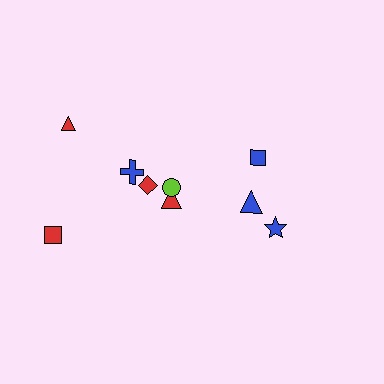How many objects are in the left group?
There are 6 objects.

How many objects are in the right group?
There are 3 objects.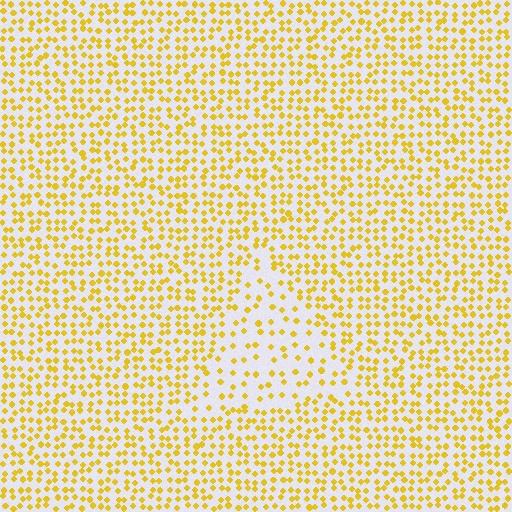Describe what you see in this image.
The image contains small yellow elements arranged at two different densities. A triangle-shaped region is visible where the elements are less densely packed than the surrounding area.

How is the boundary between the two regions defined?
The boundary is defined by a change in element density (approximately 2.1x ratio). All elements are the same color, size, and shape.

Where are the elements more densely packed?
The elements are more densely packed outside the triangle boundary.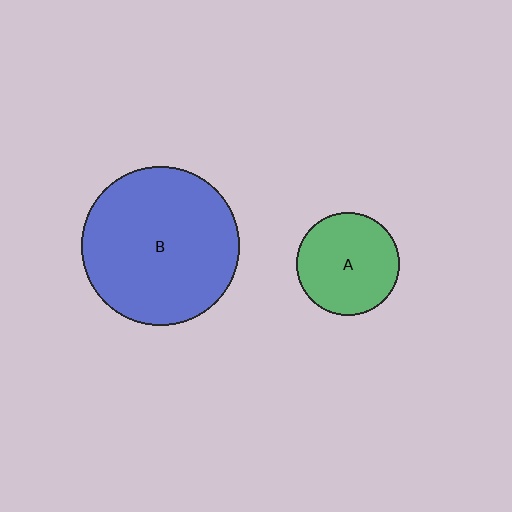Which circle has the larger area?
Circle B (blue).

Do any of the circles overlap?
No, none of the circles overlap.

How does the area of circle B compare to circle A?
Approximately 2.3 times.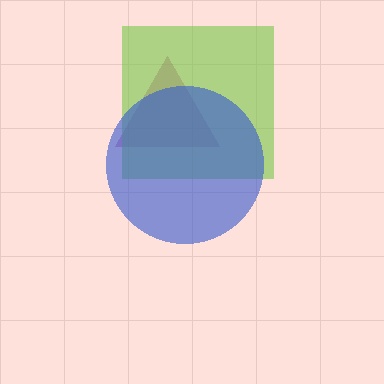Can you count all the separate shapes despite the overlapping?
Yes, there are 3 separate shapes.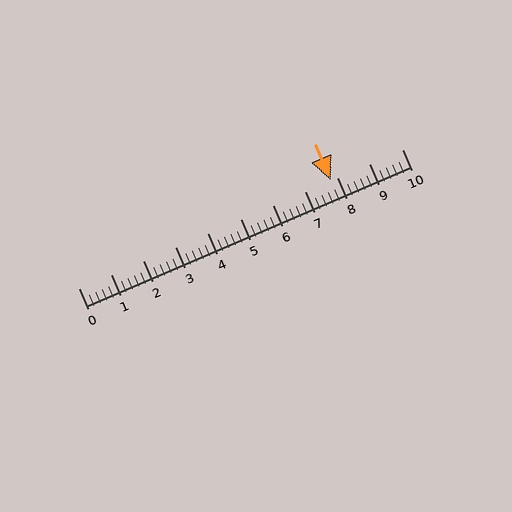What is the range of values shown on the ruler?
The ruler shows values from 0 to 10.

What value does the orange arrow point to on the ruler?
The orange arrow points to approximately 7.8.